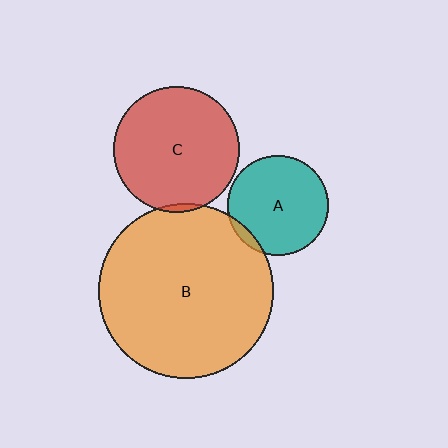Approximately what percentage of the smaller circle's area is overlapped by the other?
Approximately 5%.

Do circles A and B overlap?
Yes.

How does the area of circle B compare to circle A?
Approximately 3.0 times.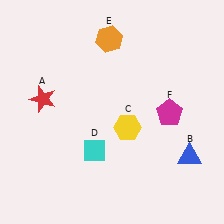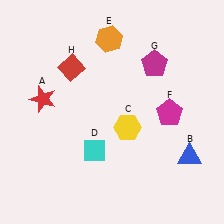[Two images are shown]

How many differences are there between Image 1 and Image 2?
There are 2 differences between the two images.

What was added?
A magenta pentagon (G), a red diamond (H) were added in Image 2.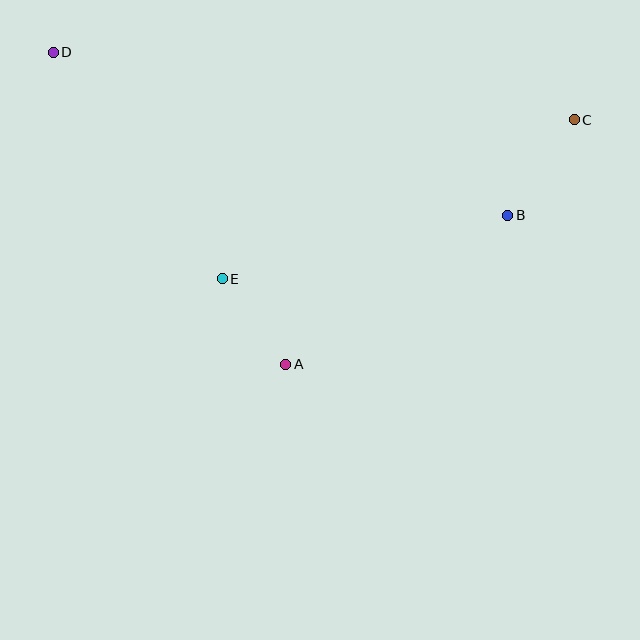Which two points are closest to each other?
Points A and E are closest to each other.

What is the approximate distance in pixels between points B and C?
The distance between B and C is approximately 116 pixels.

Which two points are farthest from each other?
Points C and D are farthest from each other.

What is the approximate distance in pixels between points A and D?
The distance between A and D is approximately 389 pixels.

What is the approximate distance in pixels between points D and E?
The distance between D and E is approximately 283 pixels.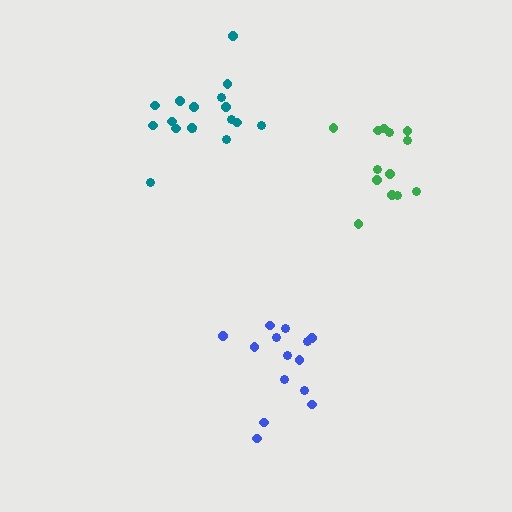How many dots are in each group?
Group 1: 13 dots, Group 2: 14 dots, Group 3: 17 dots (44 total).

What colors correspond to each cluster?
The clusters are colored: green, blue, teal.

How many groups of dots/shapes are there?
There are 3 groups.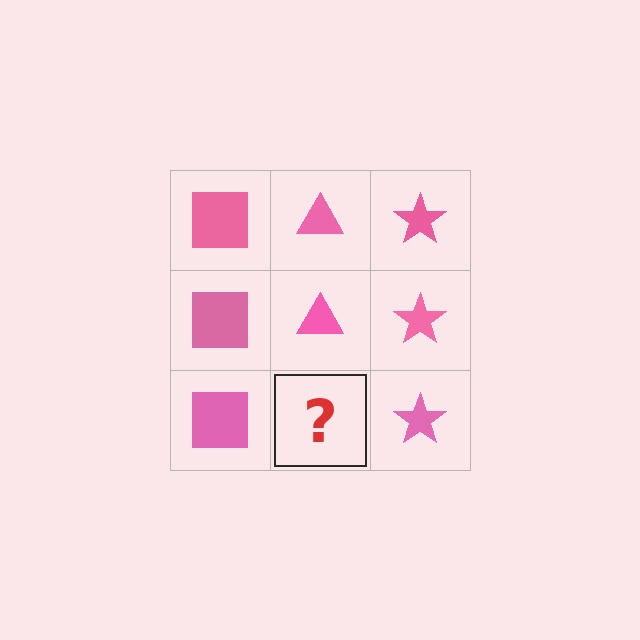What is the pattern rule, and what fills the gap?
The rule is that each column has a consistent shape. The gap should be filled with a pink triangle.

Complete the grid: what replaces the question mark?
The question mark should be replaced with a pink triangle.